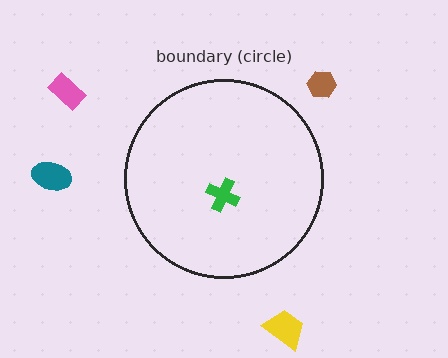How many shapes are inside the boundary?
1 inside, 4 outside.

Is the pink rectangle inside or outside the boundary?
Outside.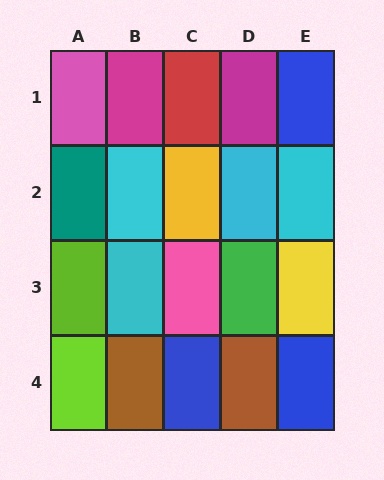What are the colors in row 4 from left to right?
Lime, brown, blue, brown, blue.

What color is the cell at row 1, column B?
Magenta.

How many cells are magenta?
2 cells are magenta.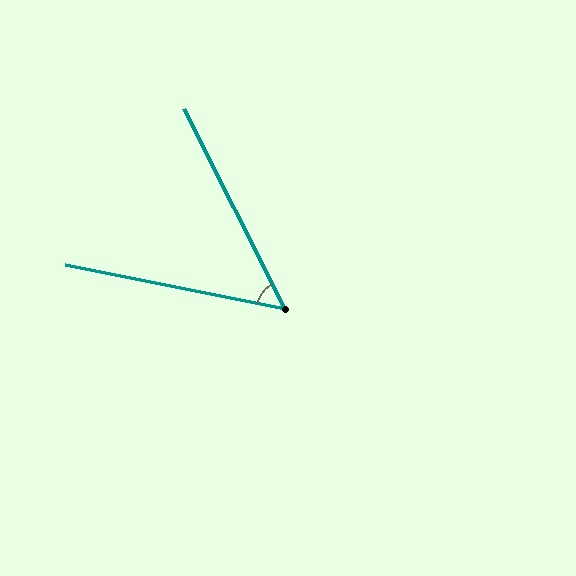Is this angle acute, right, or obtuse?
It is acute.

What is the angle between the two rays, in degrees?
Approximately 52 degrees.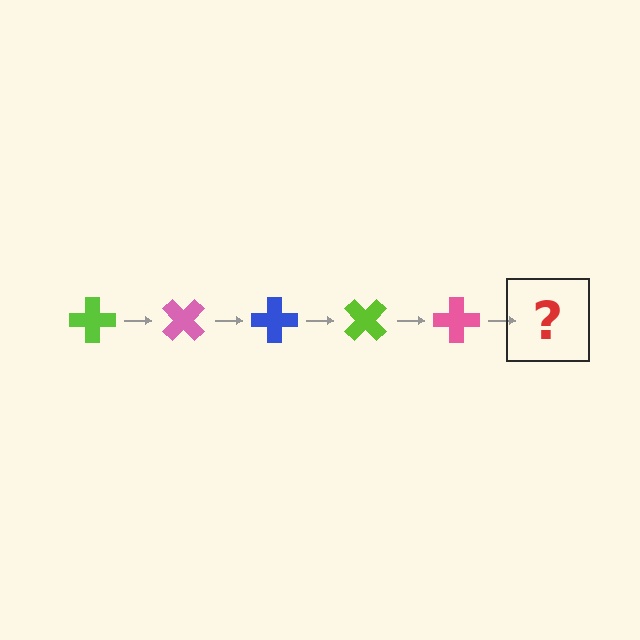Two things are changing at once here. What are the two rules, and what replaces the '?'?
The two rules are that it rotates 45 degrees each step and the color cycles through lime, pink, and blue. The '?' should be a blue cross, rotated 225 degrees from the start.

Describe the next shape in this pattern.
It should be a blue cross, rotated 225 degrees from the start.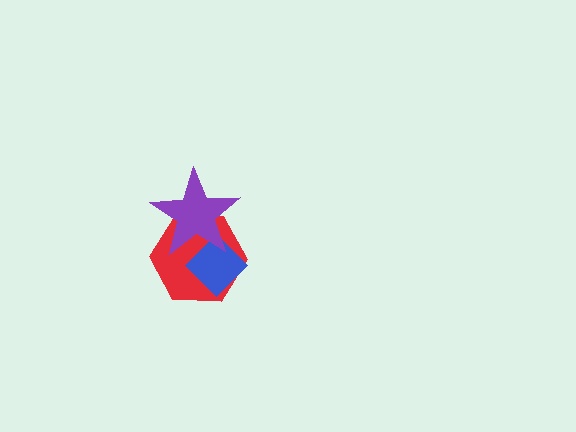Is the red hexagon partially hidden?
Yes, it is partially covered by another shape.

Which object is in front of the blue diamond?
The purple star is in front of the blue diamond.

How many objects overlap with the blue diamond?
2 objects overlap with the blue diamond.